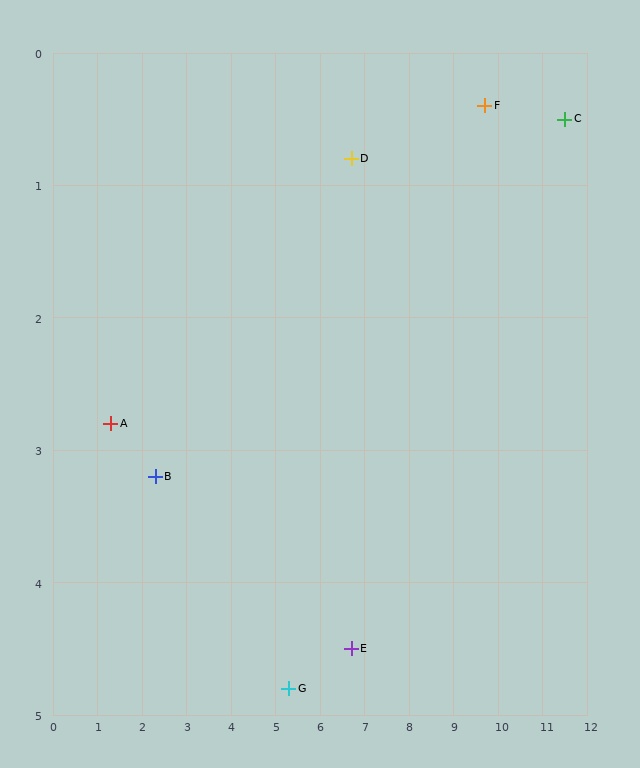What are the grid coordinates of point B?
Point B is at approximately (2.3, 3.2).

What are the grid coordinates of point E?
Point E is at approximately (6.7, 4.5).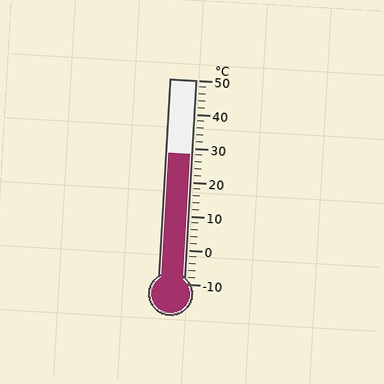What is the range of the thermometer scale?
The thermometer scale ranges from -10°C to 50°C.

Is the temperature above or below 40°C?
The temperature is below 40°C.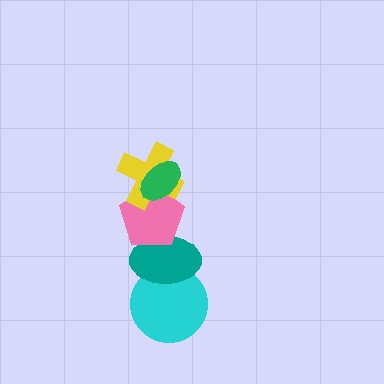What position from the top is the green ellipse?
The green ellipse is 1st from the top.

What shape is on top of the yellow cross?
The green ellipse is on top of the yellow cross.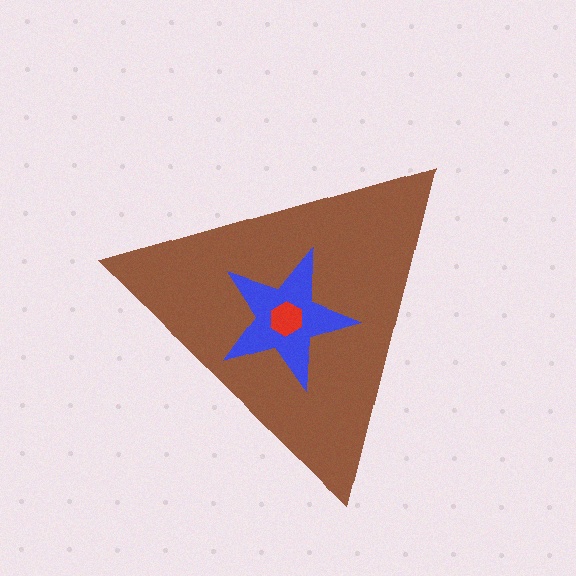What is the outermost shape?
The brown triangle.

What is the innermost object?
The red hexagon.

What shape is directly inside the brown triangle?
The blue star.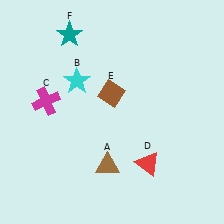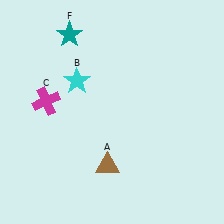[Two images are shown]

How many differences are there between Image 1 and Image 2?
There are 2 differences between the two images.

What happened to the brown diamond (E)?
The brown diamond (E) was removed in Image 2. It was in the top-left area of Image 1.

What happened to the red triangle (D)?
The red triangle (D) was removed in Image 2. It was in the bottom-right area of Image 1.